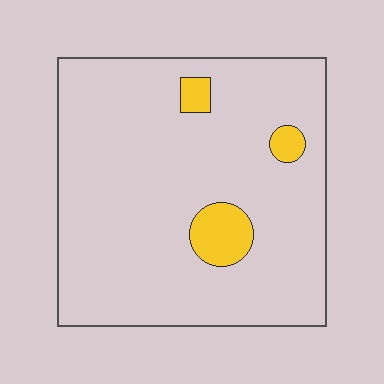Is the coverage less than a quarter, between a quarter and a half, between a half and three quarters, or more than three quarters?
Less than a quarter.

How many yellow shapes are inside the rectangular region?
3.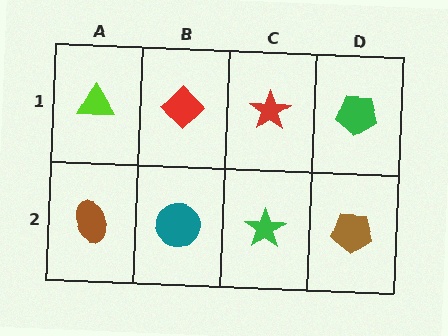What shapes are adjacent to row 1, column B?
A teal circle (row 2, column B), a lime triangle (row 1, column A), a red star (row 1, column C).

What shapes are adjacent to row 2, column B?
A red diamond (row 1, column B), a brown ellipse (row 2, column A), a green star (row 2, column C).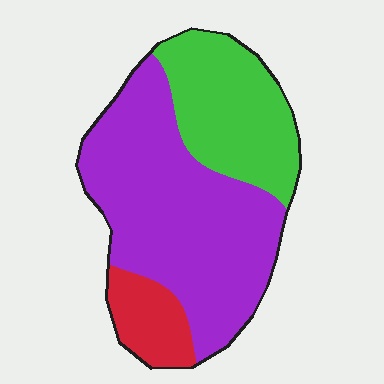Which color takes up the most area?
Purple, at roughly 60%.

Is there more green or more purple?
Purple.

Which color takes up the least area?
Red, at roughly 10%.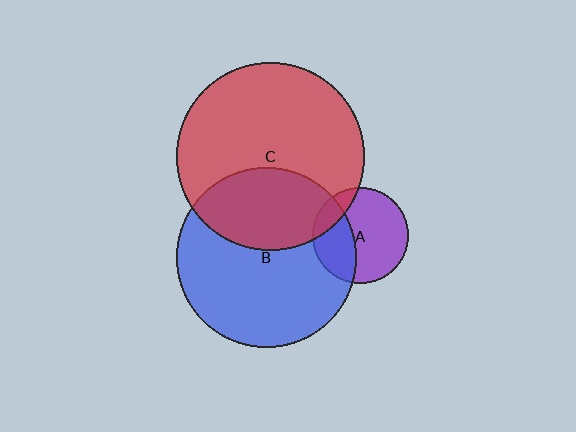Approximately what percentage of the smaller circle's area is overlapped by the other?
Approximately 35%.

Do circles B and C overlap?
Yes.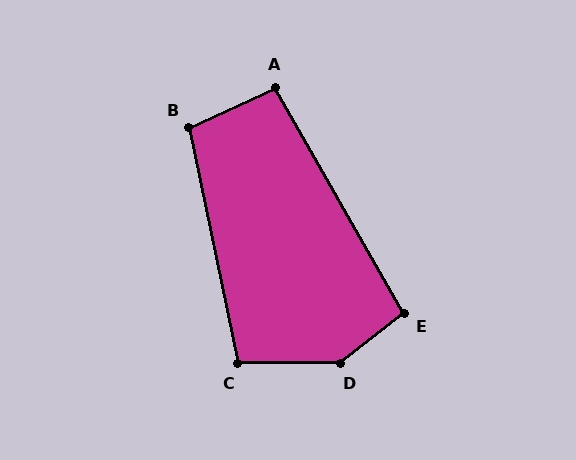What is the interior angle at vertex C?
Approximately 101 degrees (obtuse).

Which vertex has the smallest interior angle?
A, at approximately 95 degrees.